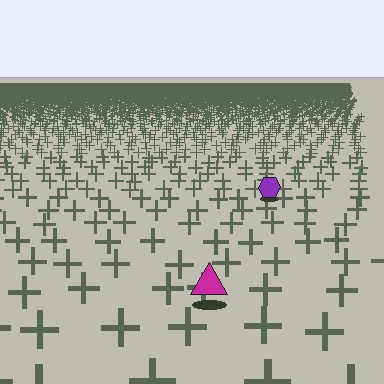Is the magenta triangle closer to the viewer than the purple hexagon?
Yes. The magenta triangle is closer — you can tell from the texture gradient: the ground texture is coarser near it.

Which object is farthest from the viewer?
The purple hexagon is farthest from the viewer. It appears smaller and the ground texture around it is denser.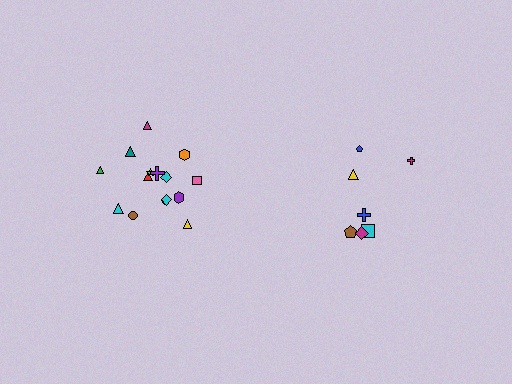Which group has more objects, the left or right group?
The left group.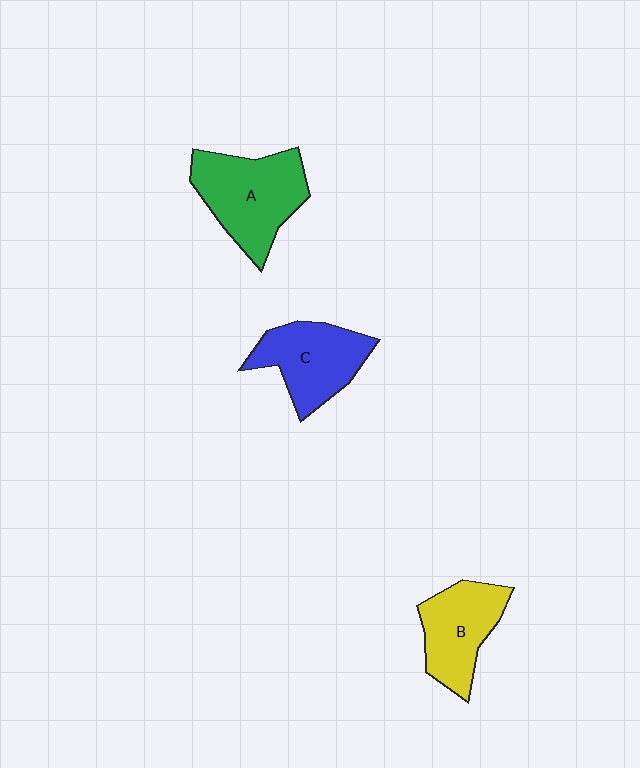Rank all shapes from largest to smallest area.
From largest to smallest: A (green), C (blue), B (yellow).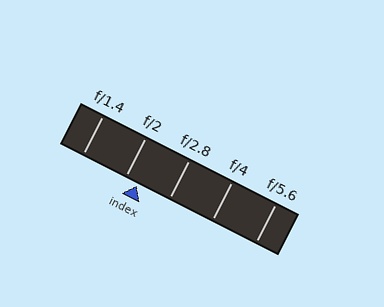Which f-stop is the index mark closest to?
The index mark is closest to f/2.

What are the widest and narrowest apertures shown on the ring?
The widest aperture shown is f/1.4 and the narrowest is f/5.6.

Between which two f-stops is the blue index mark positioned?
The index mark is between f/2 and f/2.8.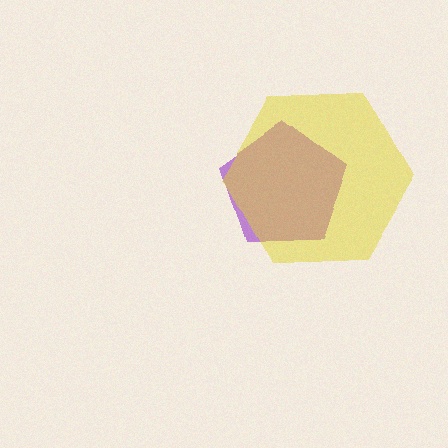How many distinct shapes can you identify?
There are 2 distinct shapes: a purple pentagon, a yellow hexagon.